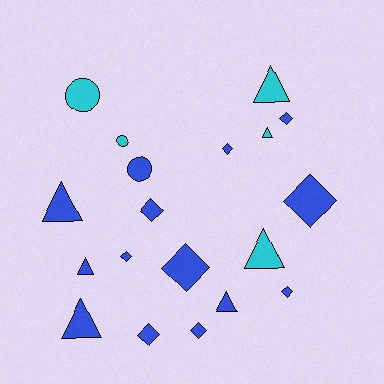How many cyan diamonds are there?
There are no cyan diamonds.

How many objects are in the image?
There are 19 objects.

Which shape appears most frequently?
Diamond, with 9 objects.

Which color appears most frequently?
Blue, with 14 objects.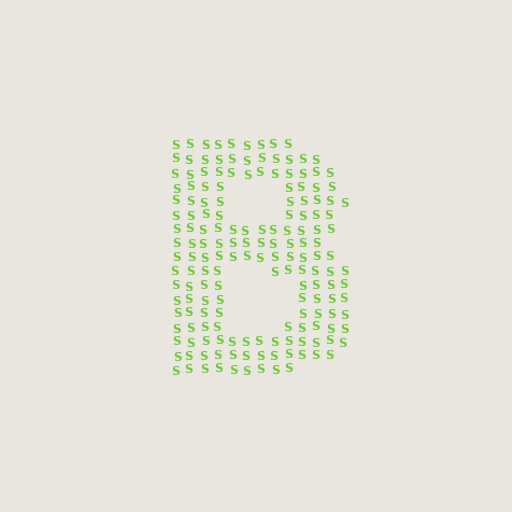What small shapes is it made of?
It is made of small letter S's.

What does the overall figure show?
The overall figure shows the letter B.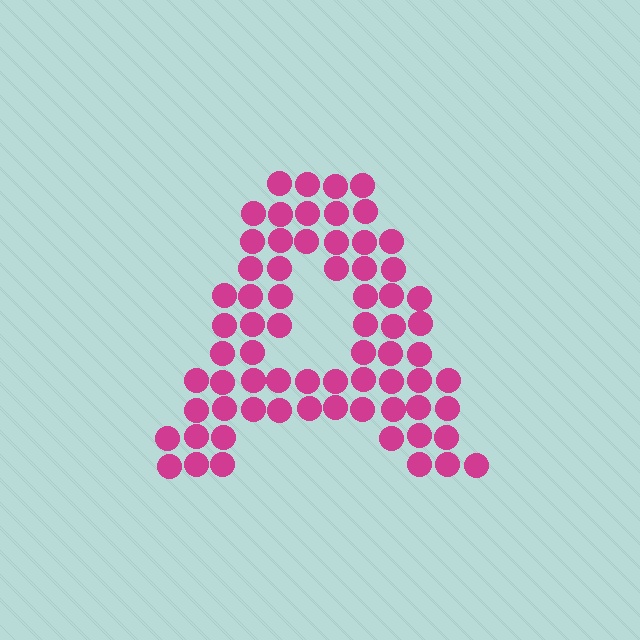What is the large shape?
The large shape is the letter A.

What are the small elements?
The small elements are circles.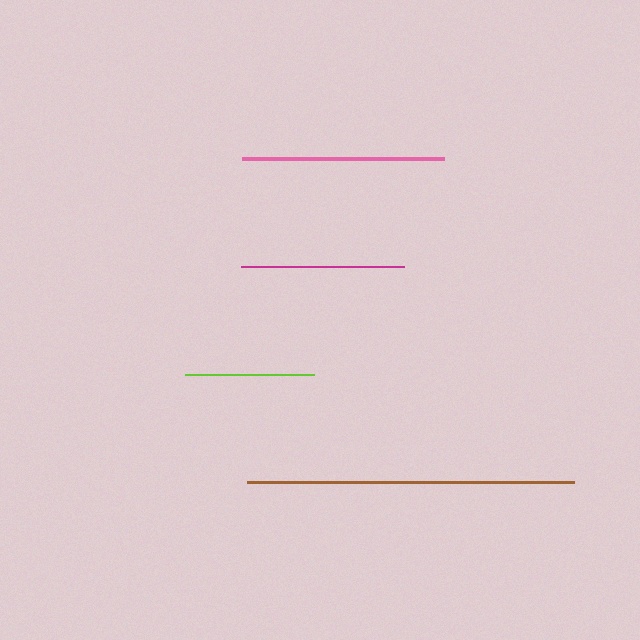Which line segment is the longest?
The brown line is the longest at approximately 328 pixels.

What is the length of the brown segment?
The brown segment is approximately 328 pixels long.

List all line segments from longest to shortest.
From longest to shortest: brown, pink, magenta, lime.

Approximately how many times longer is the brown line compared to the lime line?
The brown line is approximately 2.5 times the length of the lime line.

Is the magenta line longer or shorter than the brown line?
The brown line is longer than the magenta line.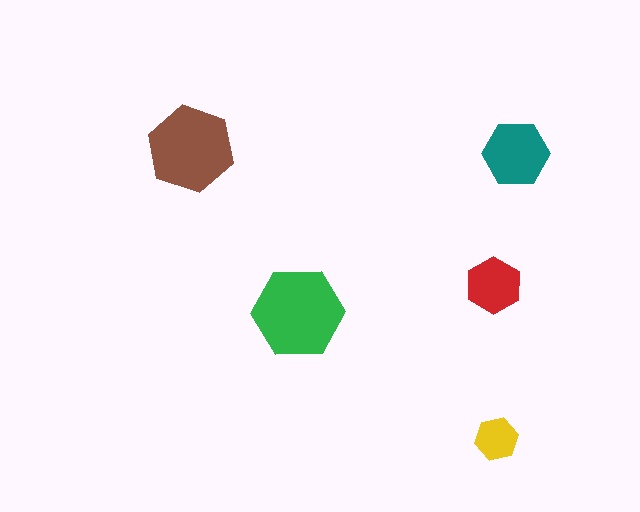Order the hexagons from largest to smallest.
the green one, the brown one, the teal one, the red one, the yellow one.